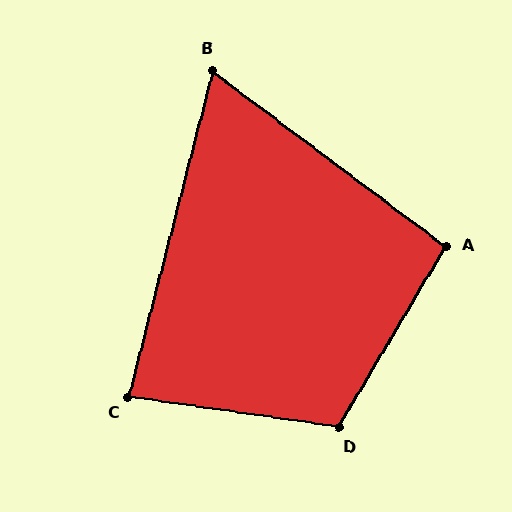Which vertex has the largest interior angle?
D, at approximately 112 degrees.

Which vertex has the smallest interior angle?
B, at approximately 68 degrees.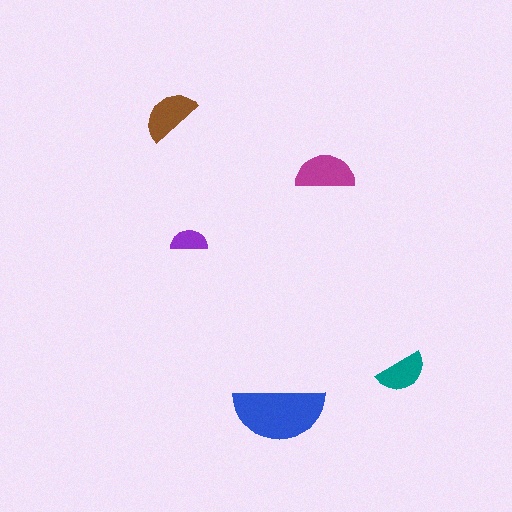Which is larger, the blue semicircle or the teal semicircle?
The blue one.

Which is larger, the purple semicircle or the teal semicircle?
The teal one.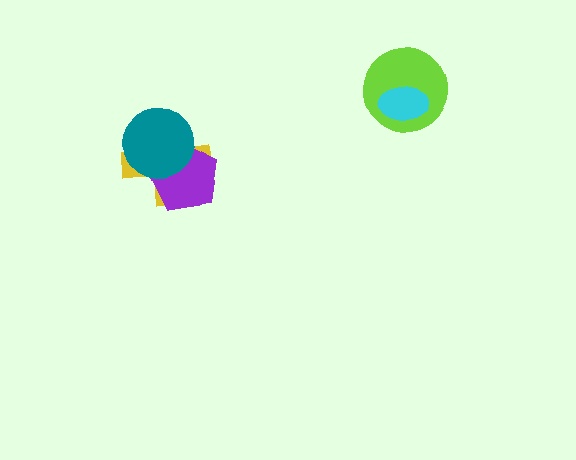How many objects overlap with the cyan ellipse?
1 object overlaps with the cyan ellipse.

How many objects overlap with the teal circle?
2 objects overlap with the teal circle.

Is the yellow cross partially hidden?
Yes, it is partially covered by another shape.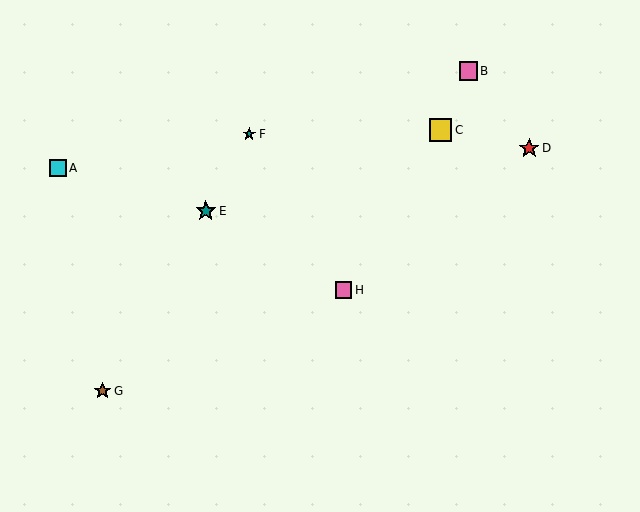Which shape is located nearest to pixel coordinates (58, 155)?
The cyan square (labeled A) at (58, 168) is nearest to that location.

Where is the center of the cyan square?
The center of the cyan square is at (58, 168).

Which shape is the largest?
The yellow square (labeled C) is the largest.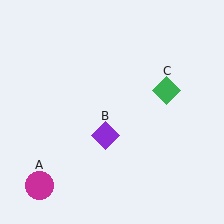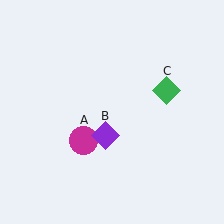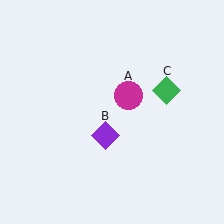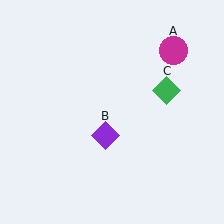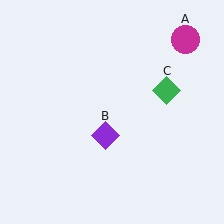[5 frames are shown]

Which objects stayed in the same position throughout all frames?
Purple diamond (object B) and green diamond (object C) remained stationary.